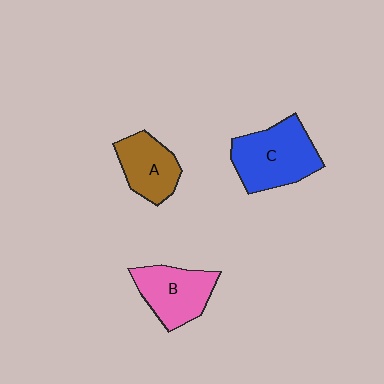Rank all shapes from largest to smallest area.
From largest to smallest: C (blue), B (pink), A (brown).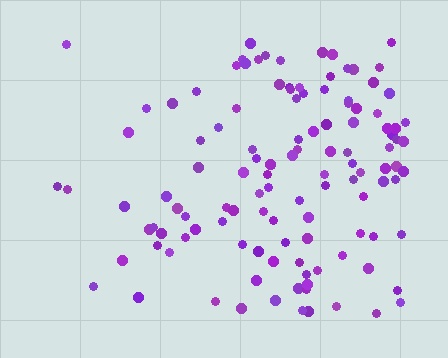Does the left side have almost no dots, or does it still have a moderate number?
Still a moderate number, just noticeably fewer than the right.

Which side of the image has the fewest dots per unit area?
The left.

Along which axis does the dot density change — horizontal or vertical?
Horizontal.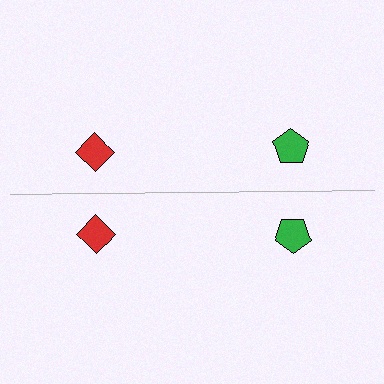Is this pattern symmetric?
Yes, this pattern has bilateral (reflection) symmetry.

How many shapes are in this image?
There are 4 shapes in this image.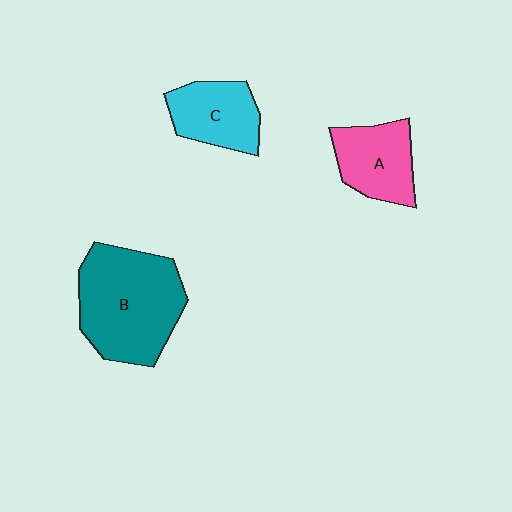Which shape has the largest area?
Shape B (teal).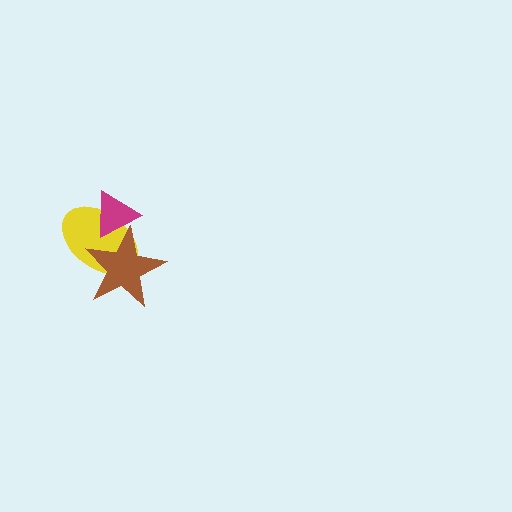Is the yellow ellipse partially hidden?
Yes, it is partially covered by another shape.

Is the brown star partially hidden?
Yes, it is partially covered by another shape.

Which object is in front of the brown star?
The magenta triangle is in front of the brown star.